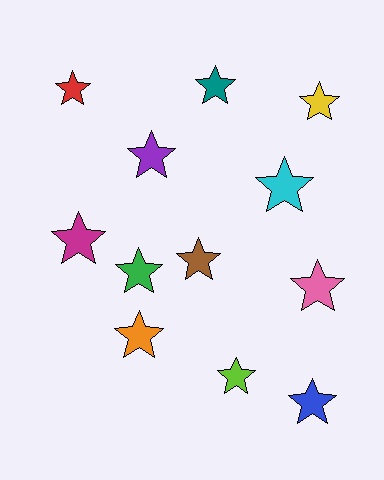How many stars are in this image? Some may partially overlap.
There are 12 stars.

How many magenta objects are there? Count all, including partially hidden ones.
There is 1 magenta object.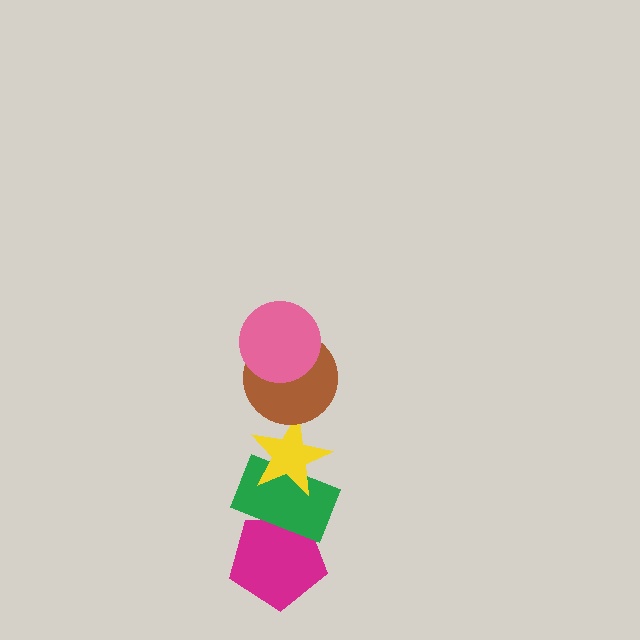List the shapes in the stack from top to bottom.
From top to bottom: the pink circle, the brown circle, the yellow star, the green rectangle, the magenta pentagon.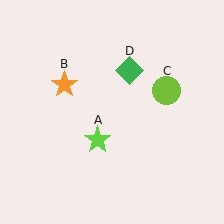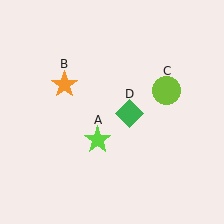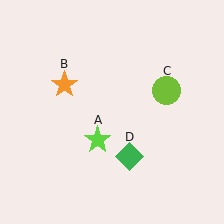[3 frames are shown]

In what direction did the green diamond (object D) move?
The green diamond (object D) moved down.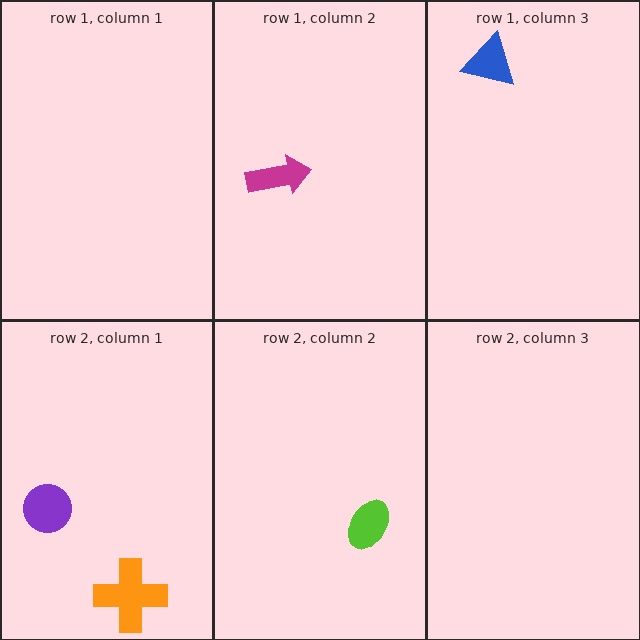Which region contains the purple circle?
The row 2, column 1 region.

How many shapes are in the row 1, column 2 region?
1.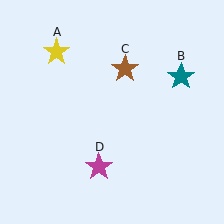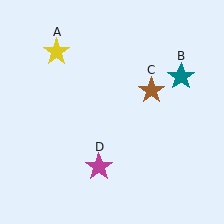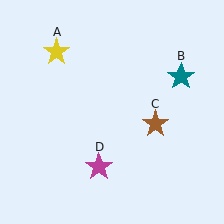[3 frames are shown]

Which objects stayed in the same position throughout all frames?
Yellow star (object A) and teal star (object B) and magenta star (object D) remained stationary.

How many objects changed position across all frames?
1 object changed position: brown star (object C).